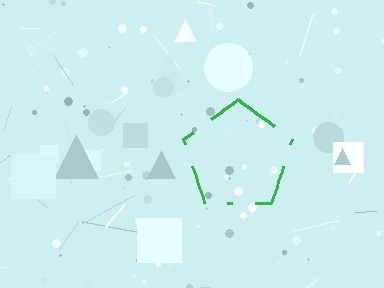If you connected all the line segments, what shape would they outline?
They would outline a pentagon.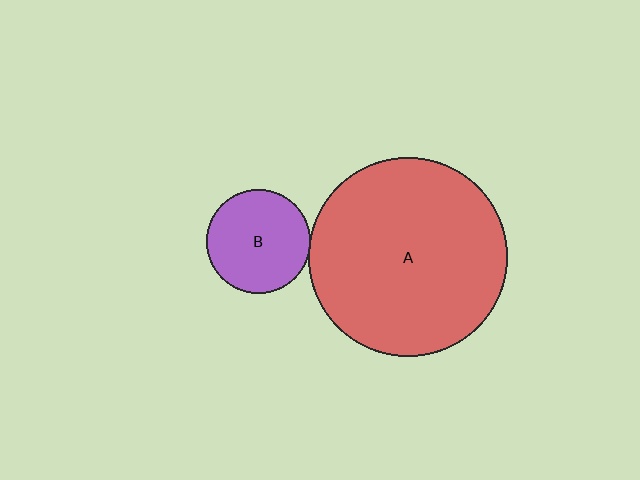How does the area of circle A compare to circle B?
Approximately 3.7 times.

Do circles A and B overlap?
Yes.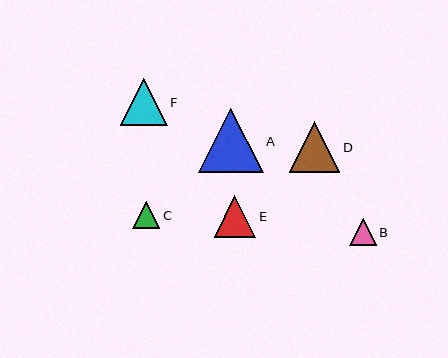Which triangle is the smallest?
Triangle B is the smallest with a size of approximately 27 pixels.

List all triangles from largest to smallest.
From largest to smallest: A, D, F, E, C, B.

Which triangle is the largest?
Triangle A is the largest with a size of approximately 65 pixels.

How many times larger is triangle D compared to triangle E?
Triangle D is approximately 1.2 times the size of triangle E.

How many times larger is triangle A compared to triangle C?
Triangle A is approximately 2.4 times the size of triangle C.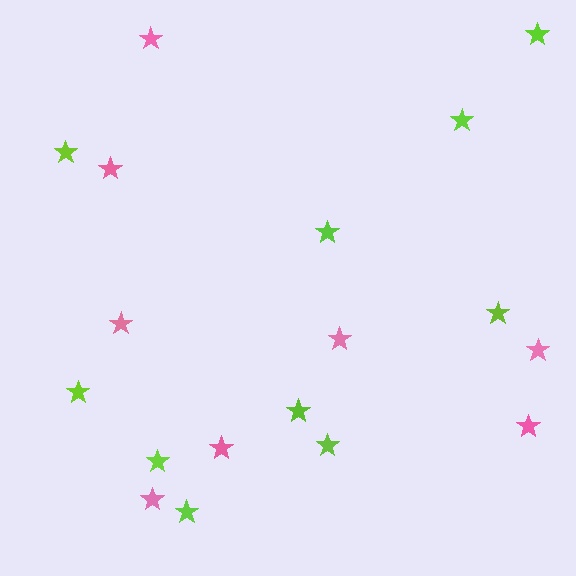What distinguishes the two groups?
There are 2 groups: one group of pink stars (8) and one group of lime stars (10).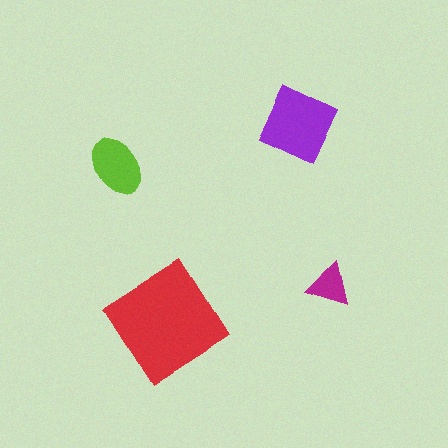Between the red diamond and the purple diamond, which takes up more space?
The red diamond.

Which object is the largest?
The red diamond.